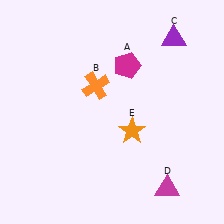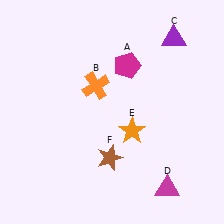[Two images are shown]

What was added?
A brown star (F) was added in Image 2.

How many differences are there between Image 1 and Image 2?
There is 1 difference between the two images.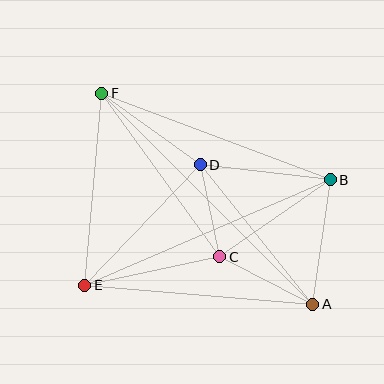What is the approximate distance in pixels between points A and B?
The distance between A and B is approximately 126 pixels.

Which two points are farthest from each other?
Points A and F are farthest from each other.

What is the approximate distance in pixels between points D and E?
The distance between D and E is approximately 167 pixels.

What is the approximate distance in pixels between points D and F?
The distance between D and F is approximately 122 pixels.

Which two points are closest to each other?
Points C and D are closest to each other.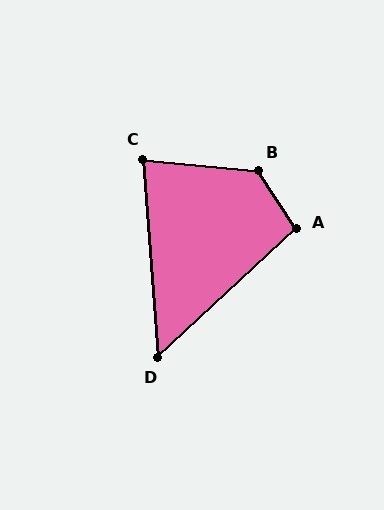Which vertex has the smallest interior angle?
D, at approximately 51 degrees.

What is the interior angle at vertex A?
Approximately 100 degrees (obtuse).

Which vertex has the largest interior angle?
B, at approximately 129 degrees.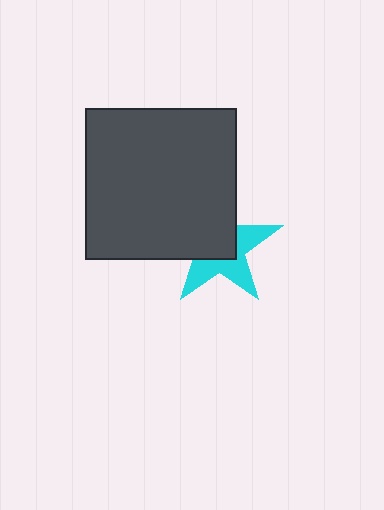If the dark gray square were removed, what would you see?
You would see the complete cyan star.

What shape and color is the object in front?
The object in front is a dark gray square.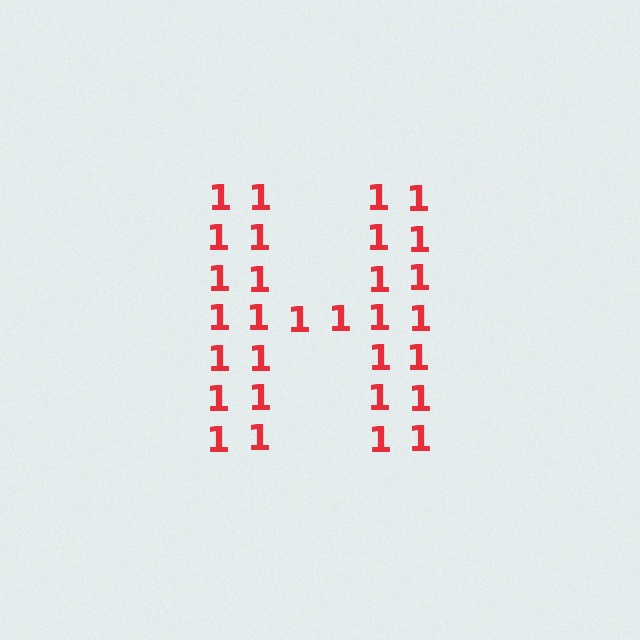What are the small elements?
The small elements are digit 1's.